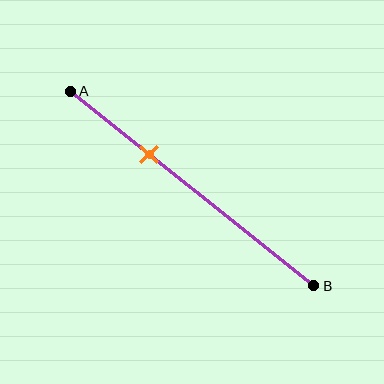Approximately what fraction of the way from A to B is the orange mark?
The orange mark is approximately 35% of the way from A to B.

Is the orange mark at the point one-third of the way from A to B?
Yes, the mark is approximately at the one-third point.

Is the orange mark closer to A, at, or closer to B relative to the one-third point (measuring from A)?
The orange mark is approximately at the one-third point of segment AB.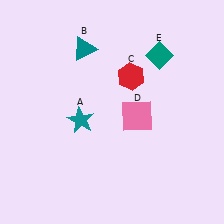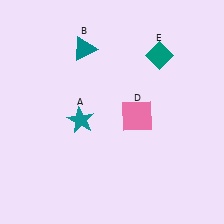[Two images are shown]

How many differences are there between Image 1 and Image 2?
There is 1 difference between the two images.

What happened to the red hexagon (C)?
The red hexagon (C) was removed in Image 2. It was in the top-right area of Image 1.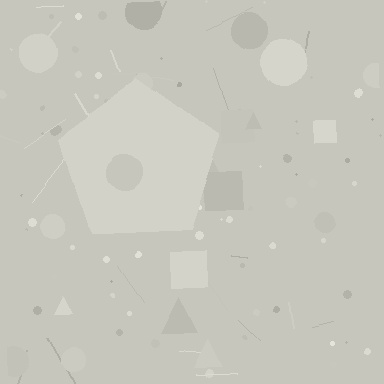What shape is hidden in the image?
A pentagon is hidden in the image.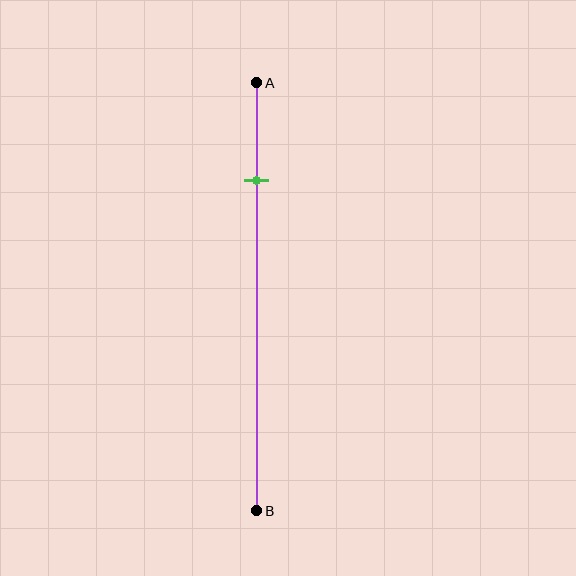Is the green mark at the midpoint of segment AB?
No, the mark is at about 25% from A, not at the 50% midpoint.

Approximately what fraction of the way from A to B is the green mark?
The green mark is approximately 25% of the way from A to B.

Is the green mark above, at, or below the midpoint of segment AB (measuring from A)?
The green mark is above the midpoint of segment AB.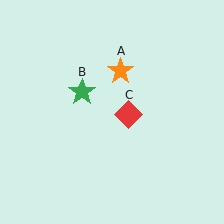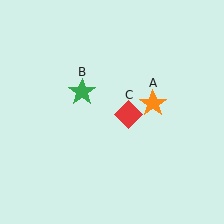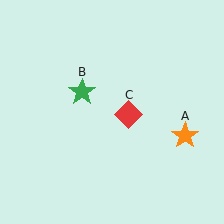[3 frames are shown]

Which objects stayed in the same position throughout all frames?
Green star (object B) and red diamond (object C) remained stationary.